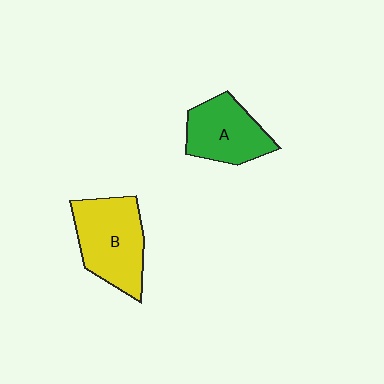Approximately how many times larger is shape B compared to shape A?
Approximately 1.2 times.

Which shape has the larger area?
Shape B (yellow).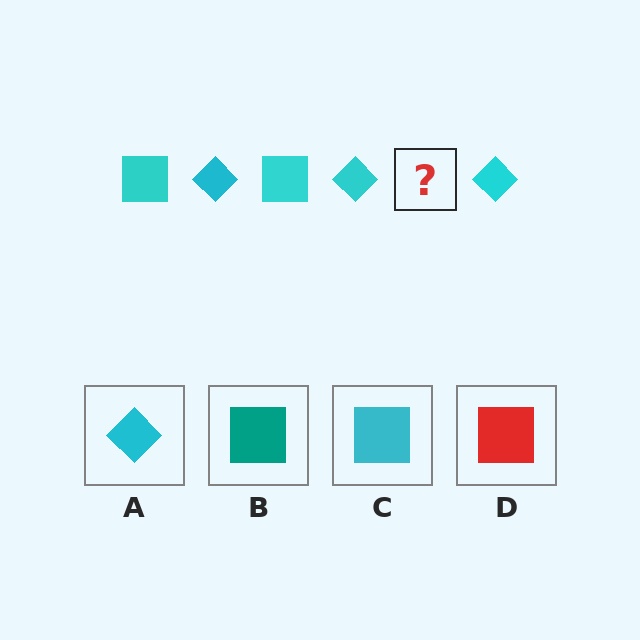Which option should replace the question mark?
Option C.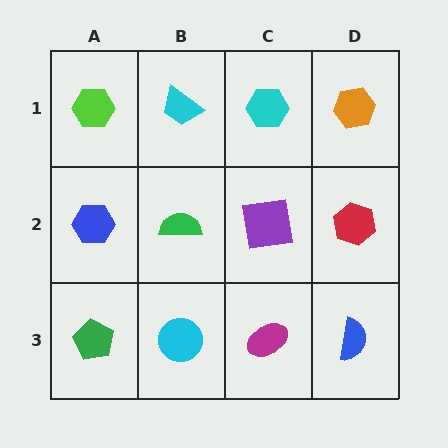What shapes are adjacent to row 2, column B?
A cyan trapezoid (row 1, column B), a cyan circle (row 3, column B), a blue hexagon (row 2, column A), a purple square (row 2, column C).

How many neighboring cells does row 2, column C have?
4.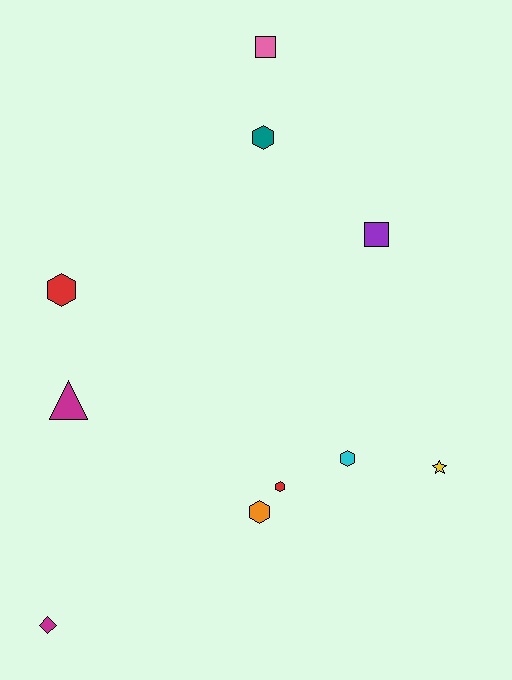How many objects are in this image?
There are 10 objects.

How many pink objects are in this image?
There is 1 pink object.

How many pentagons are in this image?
There are no pentagons.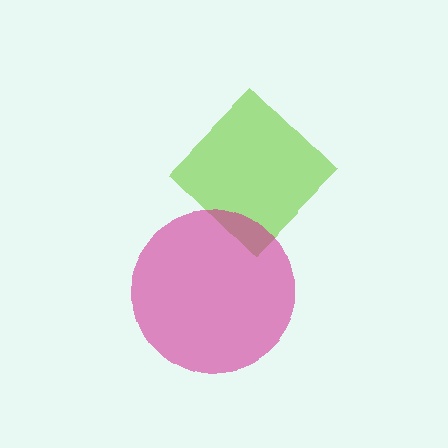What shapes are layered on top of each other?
The layered shapes are: a lime diamond, a magenta circle.